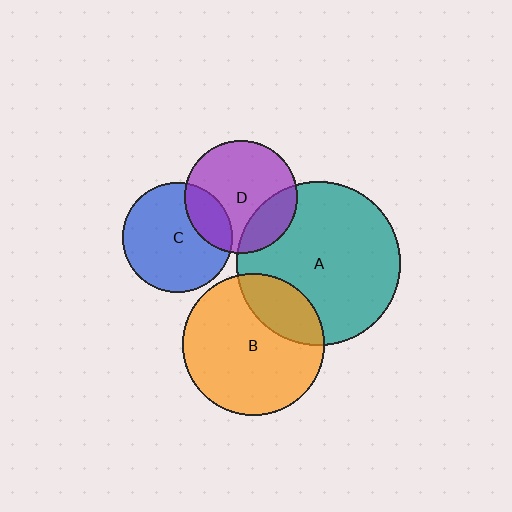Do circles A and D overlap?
Yes.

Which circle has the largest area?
Circle A (teal).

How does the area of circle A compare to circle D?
Approximately 2.1 times.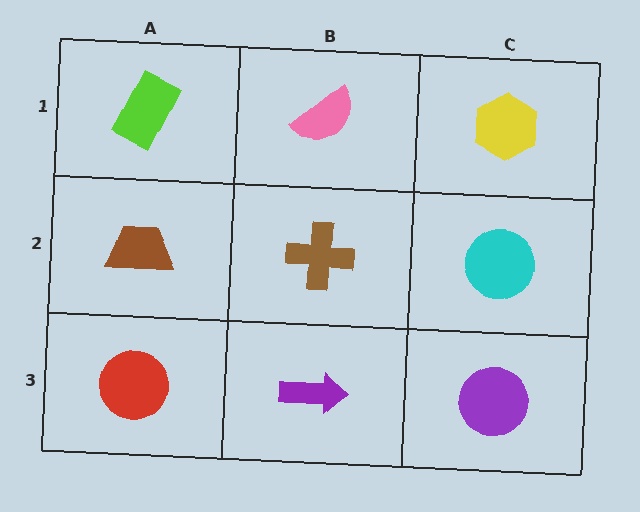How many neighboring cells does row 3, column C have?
2.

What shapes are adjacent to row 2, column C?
A yellow hexagon (row 1, column C), a purple circle (row 3, column C), a brown cross (row 2, column B).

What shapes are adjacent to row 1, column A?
A brown trapezoid (row 2, column A), a pink semicircle (row 1, column B).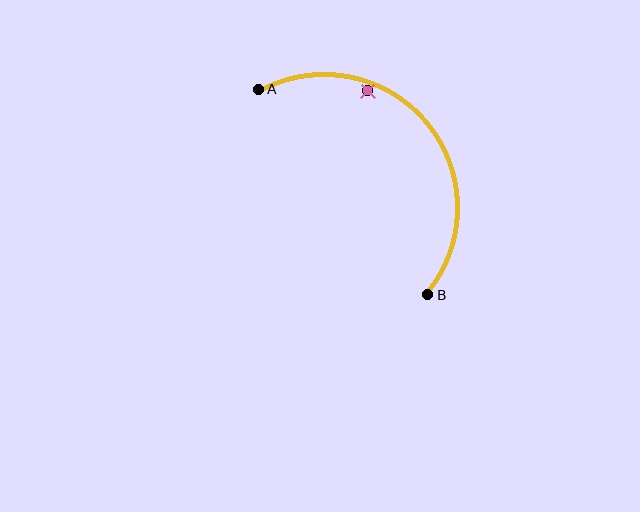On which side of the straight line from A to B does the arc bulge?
The arc bulges above and to the right of the straight line connecting A and B.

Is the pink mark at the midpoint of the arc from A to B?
No — the pink mark does not lie on the arc at all. It sits slightly inside the curve.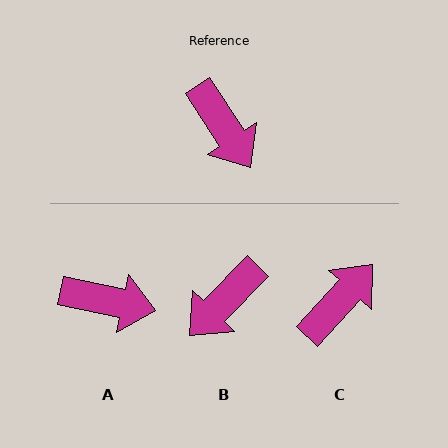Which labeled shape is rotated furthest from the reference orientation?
C, about 105 degrees away.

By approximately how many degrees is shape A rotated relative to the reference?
Approximately 45 degrees counter-clockwise.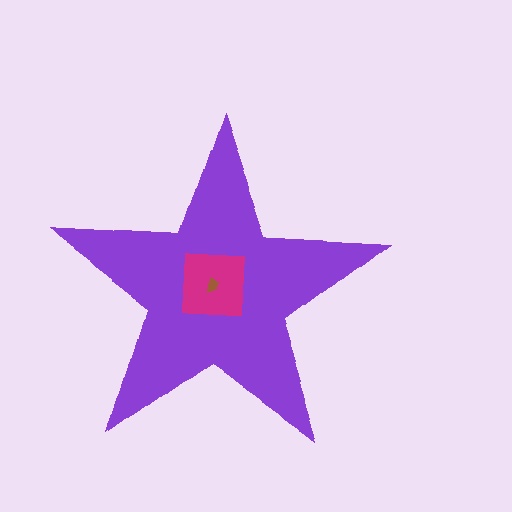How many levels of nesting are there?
3.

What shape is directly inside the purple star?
The magenta square.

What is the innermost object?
The brown trapezoid.